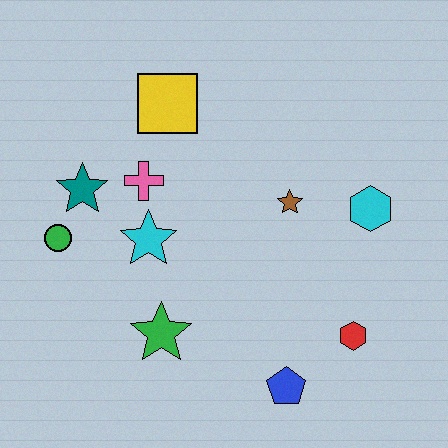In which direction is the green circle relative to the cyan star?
The green circle is to the left of the cyan star.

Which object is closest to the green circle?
The teal star is closest to the green circle.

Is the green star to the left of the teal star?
No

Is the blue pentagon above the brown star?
No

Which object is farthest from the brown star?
The green circle is farthest from the brown star.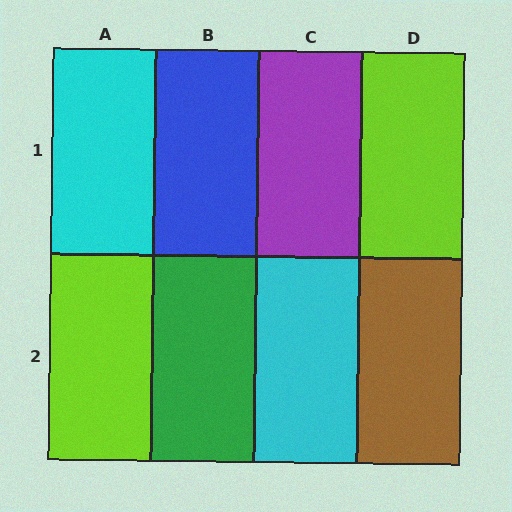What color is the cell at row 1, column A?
Cyan.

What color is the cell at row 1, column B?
Blue.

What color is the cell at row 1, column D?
Lime.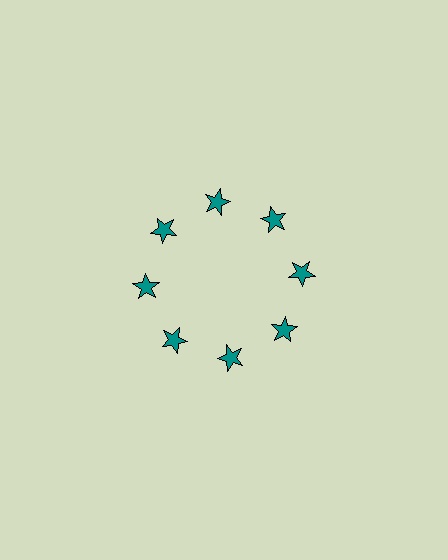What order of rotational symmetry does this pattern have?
This pattern has 8-fold rotational symmetry.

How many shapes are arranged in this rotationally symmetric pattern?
There are 8 shapes, arranged in 8 groups of 1.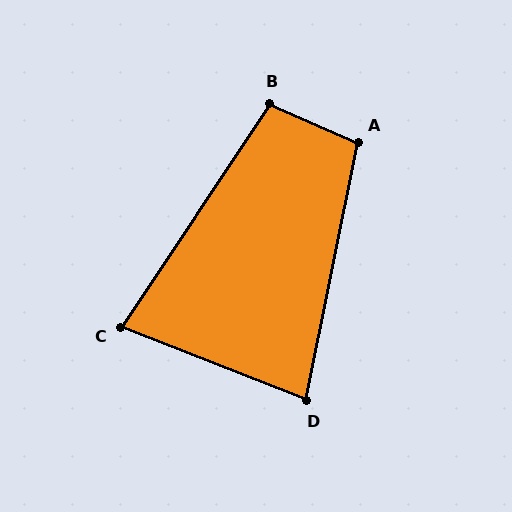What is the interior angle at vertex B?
Approximately 100 degrees (obtuse).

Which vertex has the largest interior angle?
A, at approximately 102 degrees.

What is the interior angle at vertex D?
Approximately 80 degrees (acute).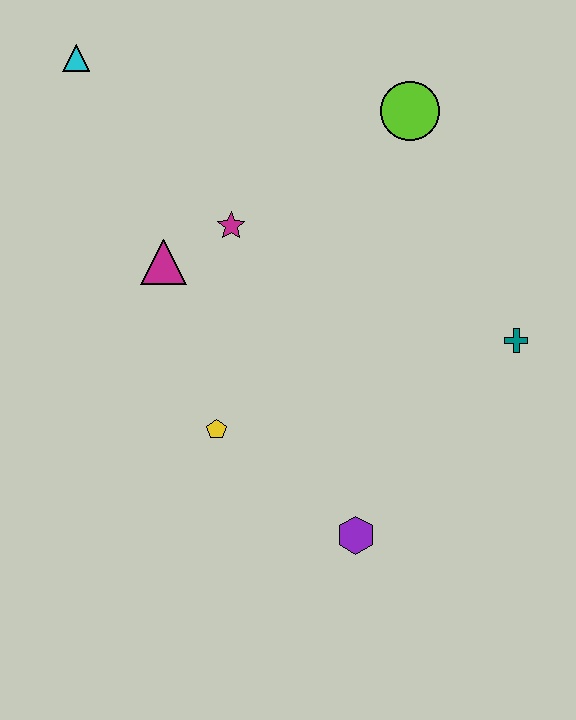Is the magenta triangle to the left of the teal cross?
Yes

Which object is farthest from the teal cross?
The cyan triangle is farthest from the teal cross.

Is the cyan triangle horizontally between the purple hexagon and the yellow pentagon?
No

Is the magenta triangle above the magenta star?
No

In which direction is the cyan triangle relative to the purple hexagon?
The cyan triangle is above the purple hexagon.